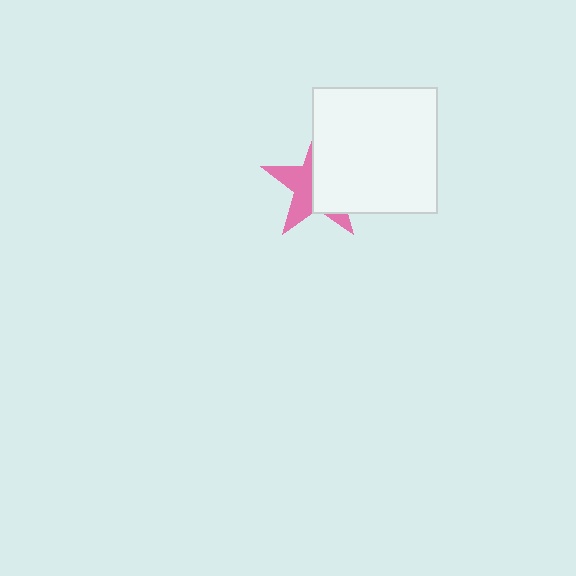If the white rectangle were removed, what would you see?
You would see the complete pink star.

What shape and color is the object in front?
The object in front is a white rectangle.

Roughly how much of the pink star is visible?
A small part of it is visible (roughly 45%).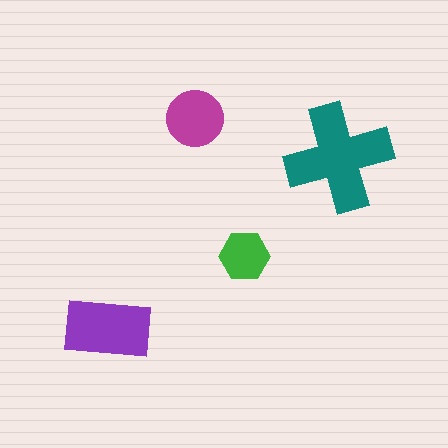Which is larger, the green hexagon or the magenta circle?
The magenta circle.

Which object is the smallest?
The green hexagon.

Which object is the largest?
The teal cross.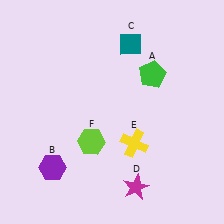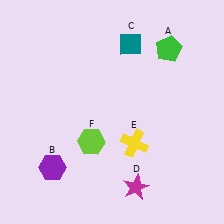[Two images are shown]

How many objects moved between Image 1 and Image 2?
1 object moved between the two images.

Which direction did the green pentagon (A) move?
The green pentagon (A) moved up.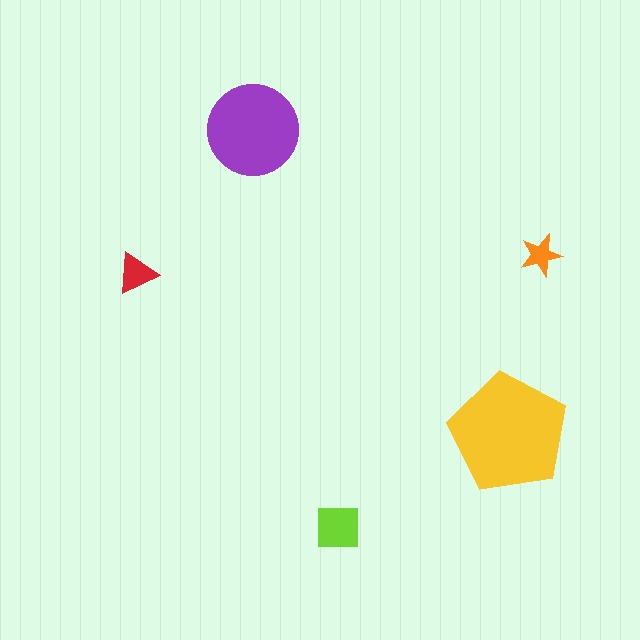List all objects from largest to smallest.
The yellow pentagon, the purple circle, the lime square, the red triangle, the orange star.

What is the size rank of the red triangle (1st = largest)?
4th.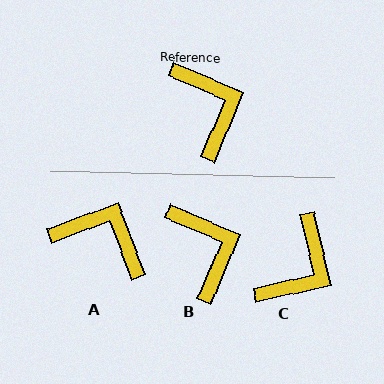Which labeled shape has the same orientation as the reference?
B.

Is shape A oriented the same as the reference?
No, it is off by about 43 degrees.